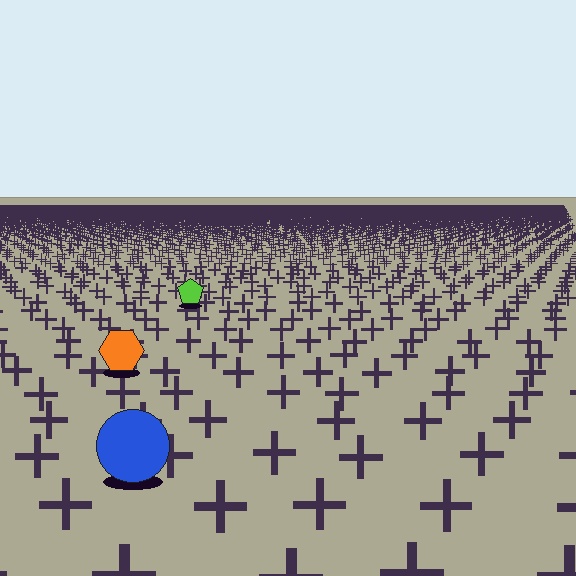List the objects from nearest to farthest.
From nearest to farthest: the blue circle, the orange hexagon, the lime pentagon.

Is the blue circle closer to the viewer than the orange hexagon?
Yes. The blue circle is closer — you can tell from the texture gradient: the ground texture is coarser near it.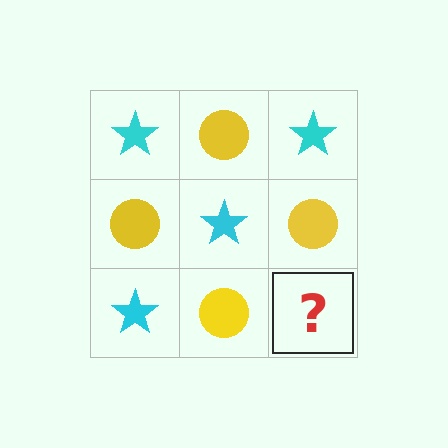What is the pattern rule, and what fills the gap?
The rule is that it alternates cyan star and yellow circle in a checkerboard pattern. The gap should be filled with a cyan star.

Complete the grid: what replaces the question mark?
The question mark should be replaced with a cyan star.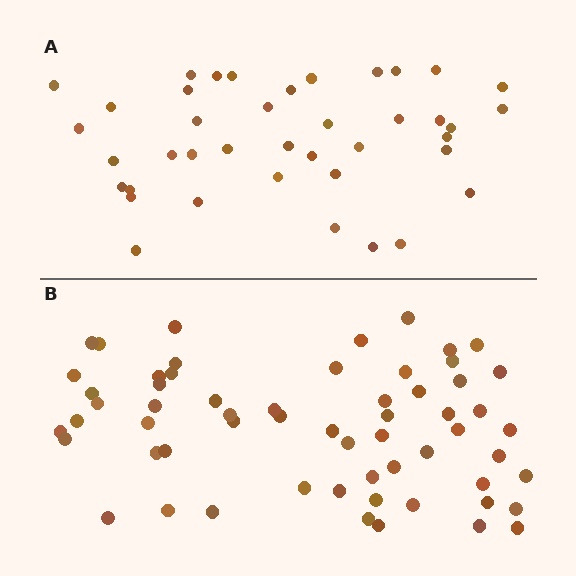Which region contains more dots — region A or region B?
Region B (the bottom region) has more dots.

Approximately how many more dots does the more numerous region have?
Region B has approximately 20 more dots than region A.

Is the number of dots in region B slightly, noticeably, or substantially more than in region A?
Region B has substantially more. The ratio is roughly 1.5 to 1.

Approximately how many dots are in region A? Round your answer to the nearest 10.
About 40 dots.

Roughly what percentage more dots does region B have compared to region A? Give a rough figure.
About 50% more.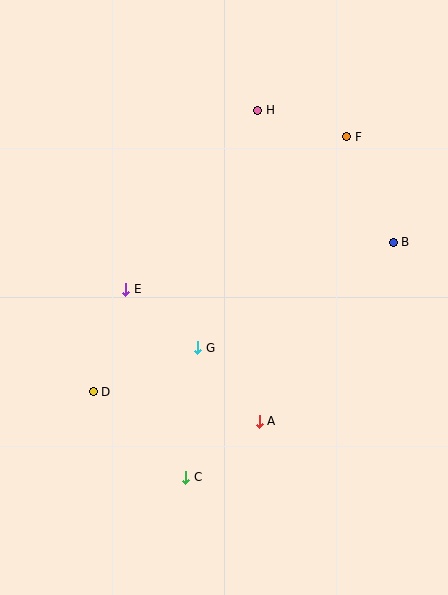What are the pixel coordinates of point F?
Point F is at (347, 137).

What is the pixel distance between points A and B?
The distance between A and B is 224 pixels.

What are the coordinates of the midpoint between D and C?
The midpoint between D and C is at (140, 435).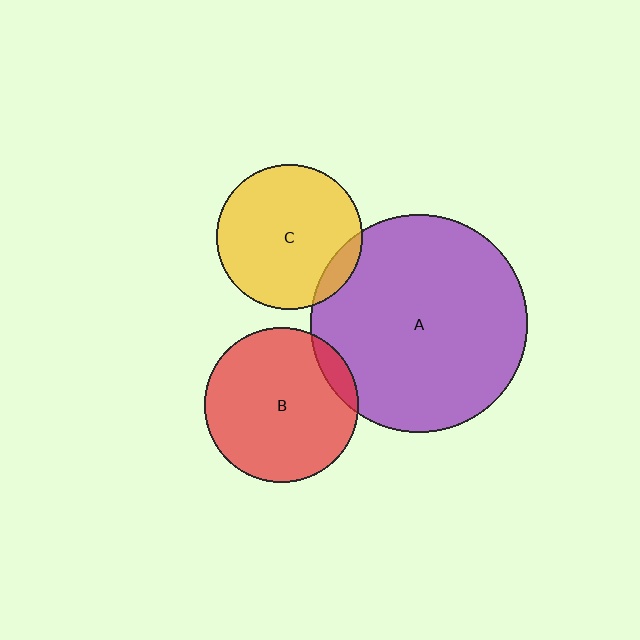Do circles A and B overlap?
Yes.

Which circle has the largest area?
Circle A (purple).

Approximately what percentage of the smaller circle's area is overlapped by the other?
Approximately 10%.